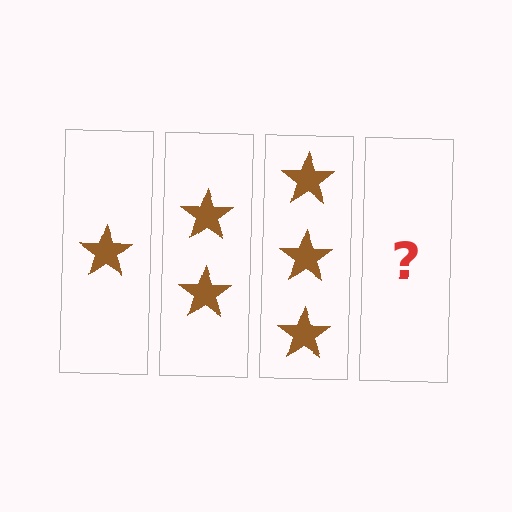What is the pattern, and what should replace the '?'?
The pattern is that each step adds one more star. The '?' should be 4 stars.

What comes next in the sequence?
The next element should be 4 stars.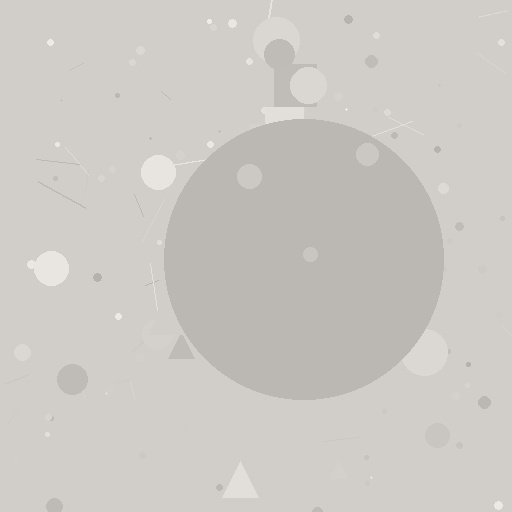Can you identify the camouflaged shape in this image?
The camouflaged shape is a circle.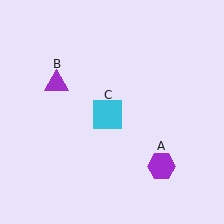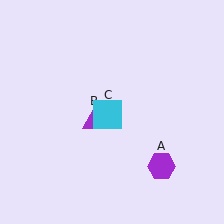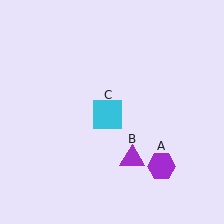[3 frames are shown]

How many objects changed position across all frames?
1 object changed position: purple triangle (object B).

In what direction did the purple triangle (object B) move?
The purple triangle (object B) moved down and to the right.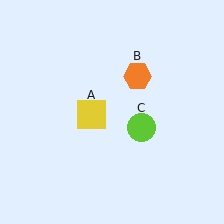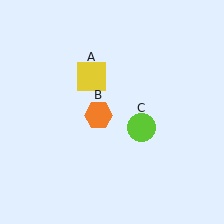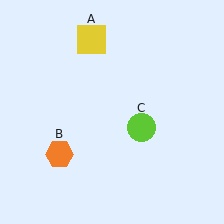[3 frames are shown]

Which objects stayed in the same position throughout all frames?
Lime circle (object C) remained stationary.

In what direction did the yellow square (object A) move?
The yellow square (object A) moved up.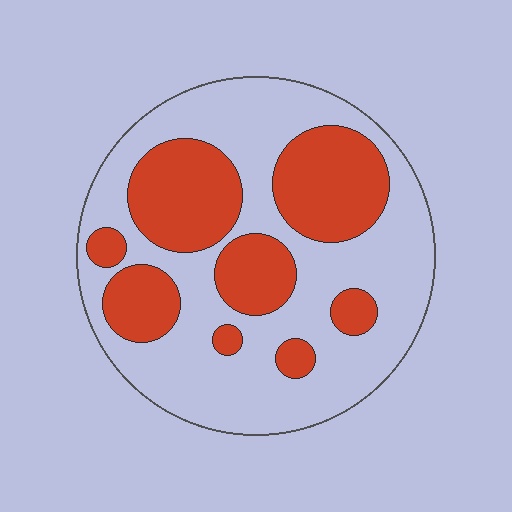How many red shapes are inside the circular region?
8.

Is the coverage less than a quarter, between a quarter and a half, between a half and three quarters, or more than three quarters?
Between a quarter and a half.